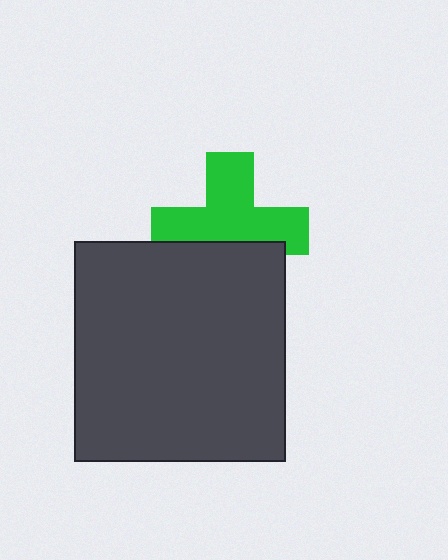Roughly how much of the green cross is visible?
Most of it is visible (roughly 65%).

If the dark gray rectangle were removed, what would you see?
You would see the complete green cross.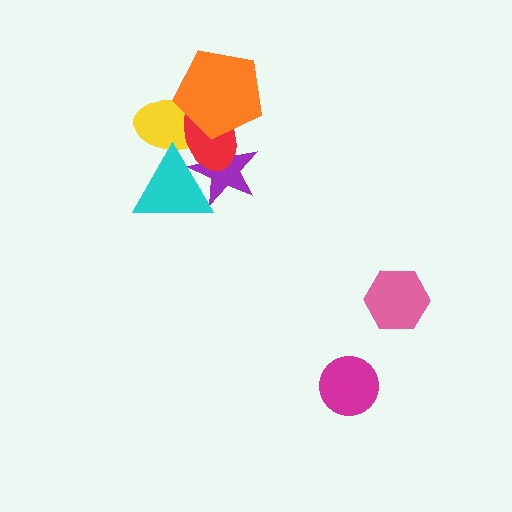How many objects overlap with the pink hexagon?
0 objects overlap with the pink hexagon.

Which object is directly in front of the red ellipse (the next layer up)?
The cyan triangle is directly in front of the red ellipse.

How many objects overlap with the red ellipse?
4 objects overlap with the red ellipse.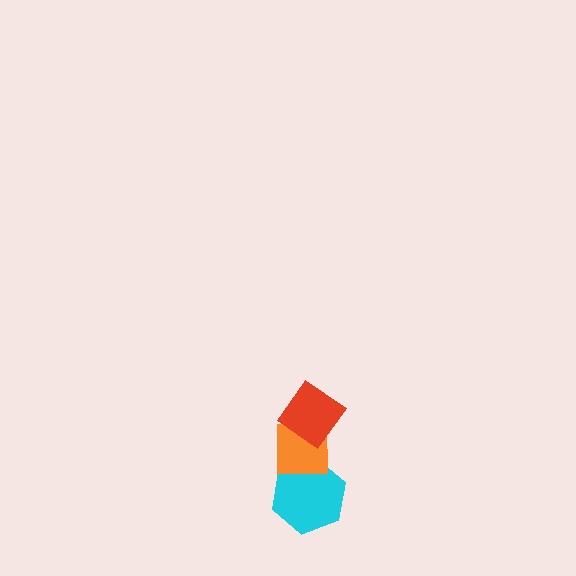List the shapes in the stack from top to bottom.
From top to bottom: the red diamond, the orange square, the cyan hexagon.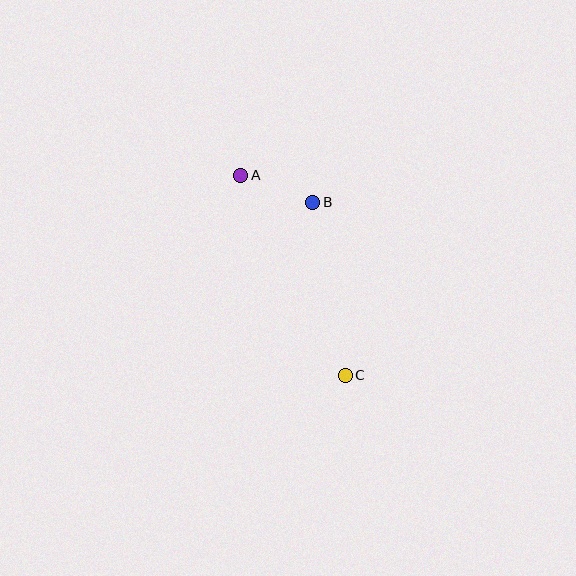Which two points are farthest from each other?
Points A and C are farthest from each other.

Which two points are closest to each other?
Points A and B are closest to each other.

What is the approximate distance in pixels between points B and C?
The distance between B and C is approximately 176 pixels.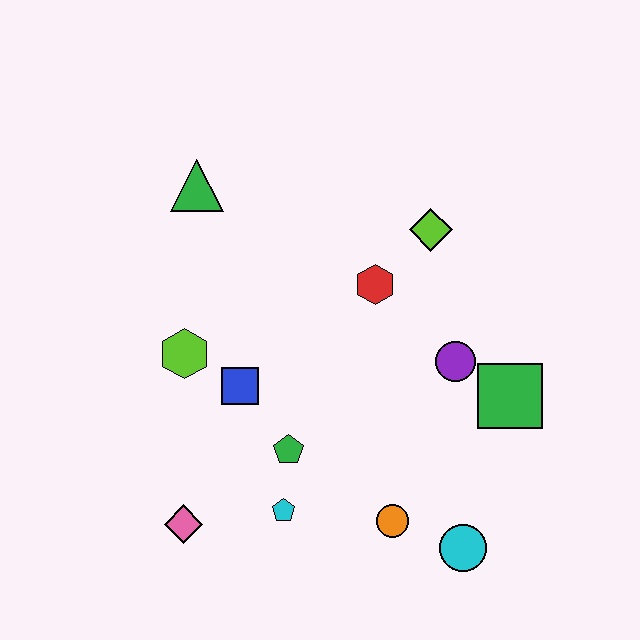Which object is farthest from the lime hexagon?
The cyan circle is farthest from the lime hexagon.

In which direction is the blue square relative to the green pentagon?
The blue square is above the green pentagon.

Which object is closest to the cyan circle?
The orange circle is closest to the cyan circle.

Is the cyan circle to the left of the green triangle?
No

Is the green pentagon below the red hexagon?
Yes